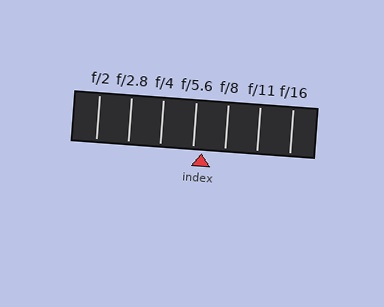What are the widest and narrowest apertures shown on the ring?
The widest aperture shown is f/2 and the narrowest is f/16.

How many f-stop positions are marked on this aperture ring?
There are 7 f-stop positions marked.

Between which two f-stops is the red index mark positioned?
The index mark is between f/5.6 and f/8.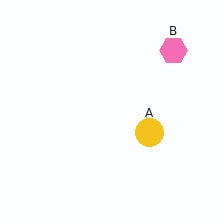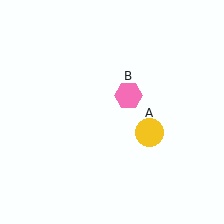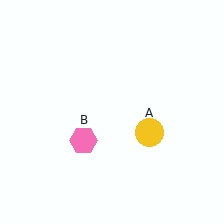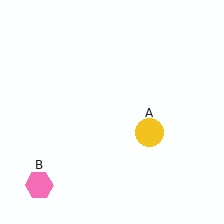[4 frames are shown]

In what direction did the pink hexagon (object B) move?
The pink hexagon (object B) moved down and to the left.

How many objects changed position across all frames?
1 object changed position: pink hexagon (object B).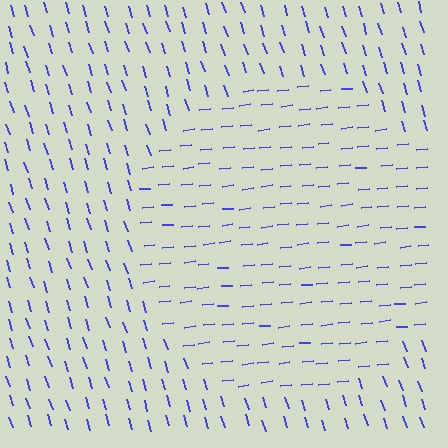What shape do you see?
I see a circle.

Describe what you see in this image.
The image is filled with small blue line segments. A circle region in the image has lines oriented differently from the surrounding lines, creating a visible texture boundary.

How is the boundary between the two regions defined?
The boundary is defined purely by a change in line orientation (approximately 79 degrees difference). All lines are the same color and thickness.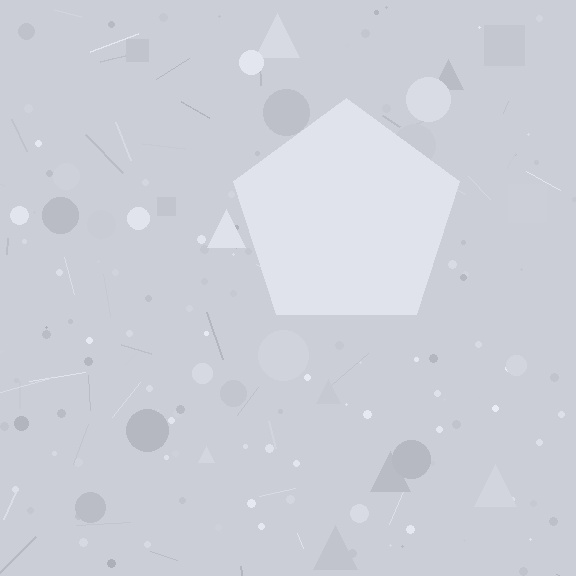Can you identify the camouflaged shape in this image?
The camouflaged shape is a pentagon.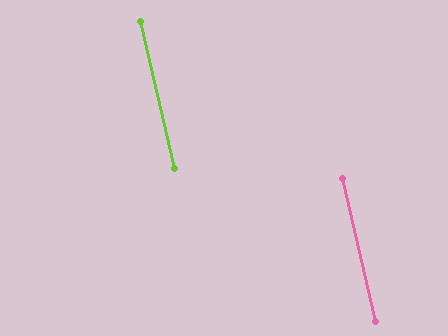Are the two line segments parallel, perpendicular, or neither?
Parallel — their directions differ by only 0.1°.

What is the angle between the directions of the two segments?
Approximately 0 degrees.